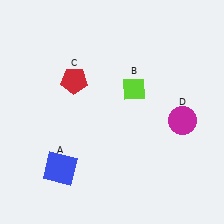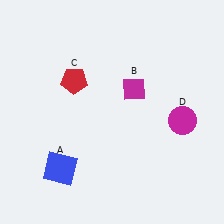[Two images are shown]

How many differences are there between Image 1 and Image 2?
There is 1 difference between the two images.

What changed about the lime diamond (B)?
In Image 1, B is lime. In Image 2, it changed to magenta.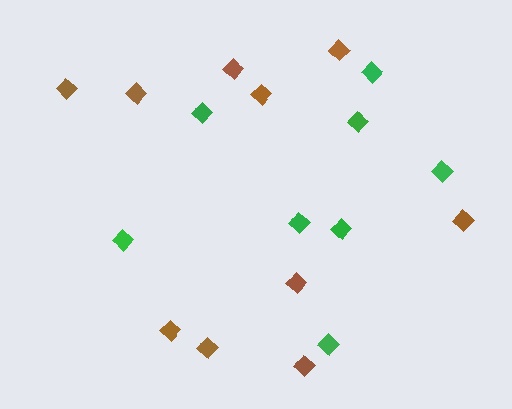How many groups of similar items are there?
There are 2 groups: one group of green diamonds (8) and one group of brown diamonds (10).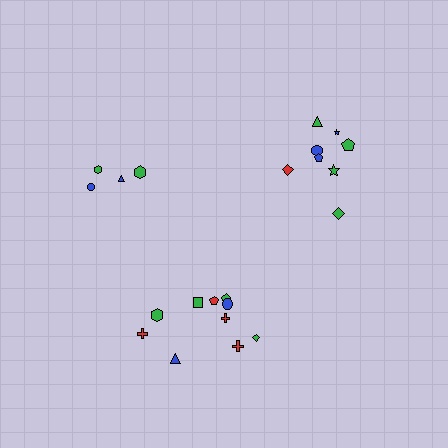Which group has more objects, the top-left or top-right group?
The top-right group.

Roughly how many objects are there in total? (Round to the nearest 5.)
Roughly 20 objects in total.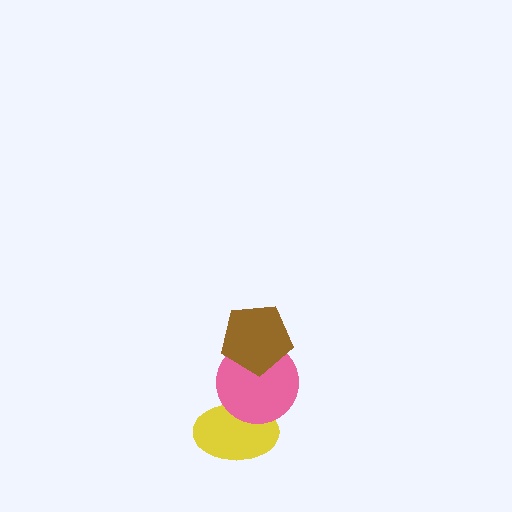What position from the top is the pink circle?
The pink circle is 2nd from the top.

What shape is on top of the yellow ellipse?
The pink circle is on top of the yellow ellipse.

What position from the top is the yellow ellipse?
The yellow ellipse is 3rd from the top.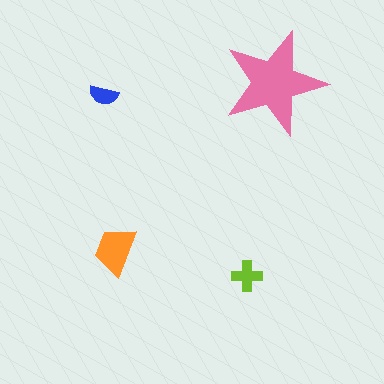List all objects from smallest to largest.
The blue semicircle, the lime cross, the orange trapezoid, the pink star.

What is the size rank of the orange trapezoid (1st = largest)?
2nd.